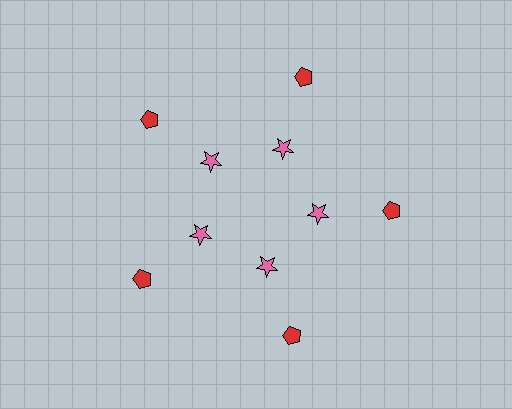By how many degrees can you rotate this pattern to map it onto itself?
The pattern maps onto itself every 72 degrees of rotation.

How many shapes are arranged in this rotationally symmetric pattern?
There are 10 shapes, arranged in 5 groups of 2.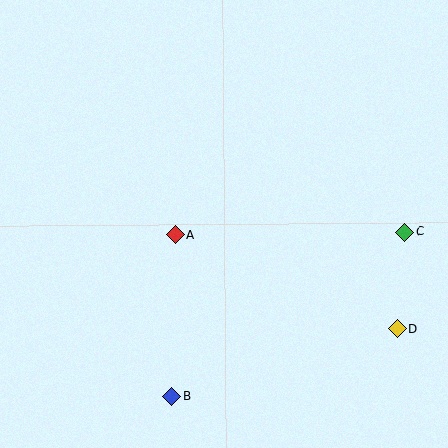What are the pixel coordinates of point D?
Point D is at (397, 329).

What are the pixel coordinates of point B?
Point B is at (172, 397).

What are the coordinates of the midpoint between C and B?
The midpoint between C and B is at (288, 314).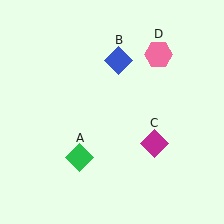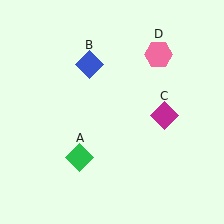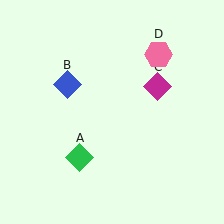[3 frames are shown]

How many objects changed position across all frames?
2 objects changed position: blue diamond (object B), magenta diamond (object C).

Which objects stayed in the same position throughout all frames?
Green diamond (object A) and pink hexagon (object D) remained stationary.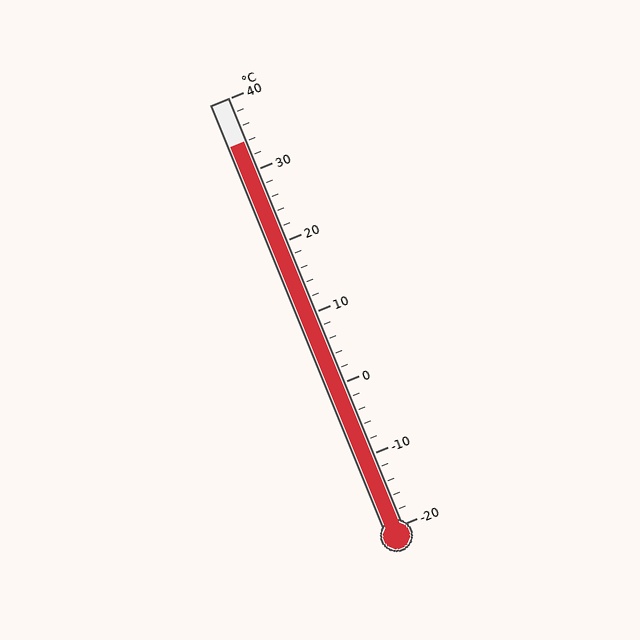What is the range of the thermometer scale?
The thermometer scale ranges from -20°C to 40°C.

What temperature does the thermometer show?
The thermometer shows approximately 34°C.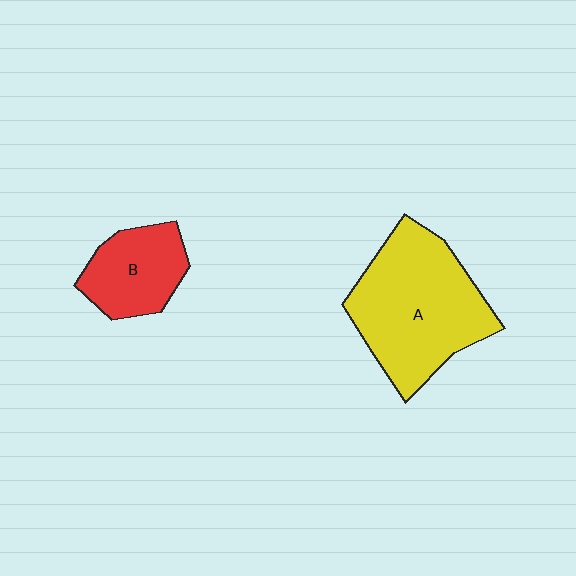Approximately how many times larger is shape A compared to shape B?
Approximately 2.0 times.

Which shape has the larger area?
Shape A (yellow).